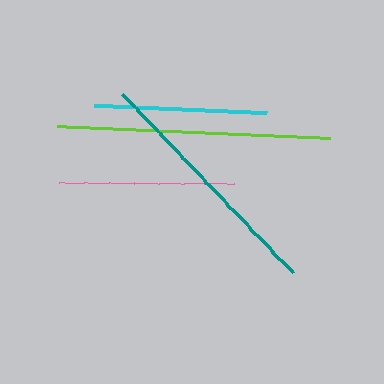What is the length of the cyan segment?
The cyan segment is approximately 174 pixels long.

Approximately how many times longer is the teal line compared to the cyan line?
The teal line is approximately 1.4 times the length of the cyan line.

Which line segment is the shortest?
The cyan line is the shortest at approximately 174 pixels.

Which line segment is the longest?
The lime line is the longest at approximately 274 pixels.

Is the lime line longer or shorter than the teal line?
The lime line is longer than the teal line.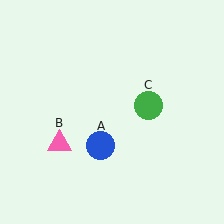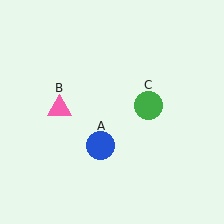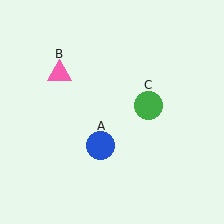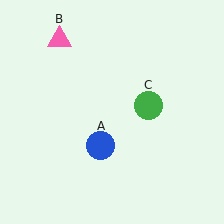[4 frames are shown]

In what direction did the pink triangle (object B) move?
The pink triangle (object B) moved up.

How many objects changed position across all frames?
1 object changed position: pink triangle (object B).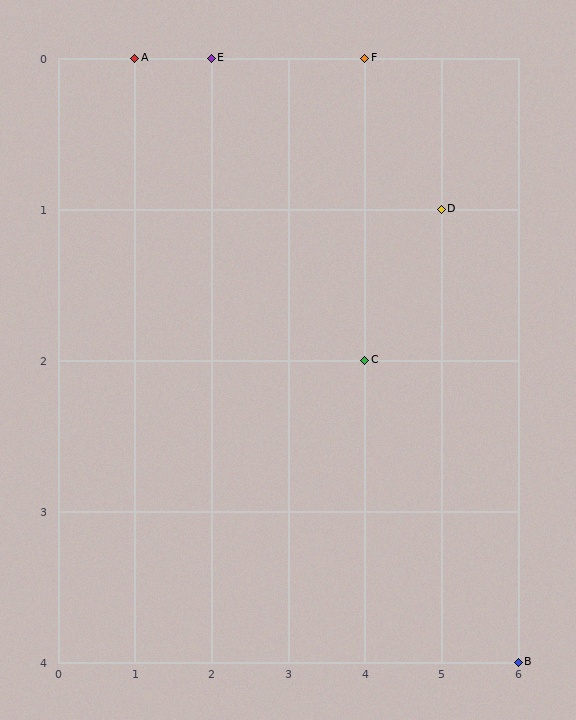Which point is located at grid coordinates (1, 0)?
Point A is at (1, 0).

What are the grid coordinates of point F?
Point F is at grid coordinates (4, 0).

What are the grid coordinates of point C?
Point C is at grid coordinates (4, 2).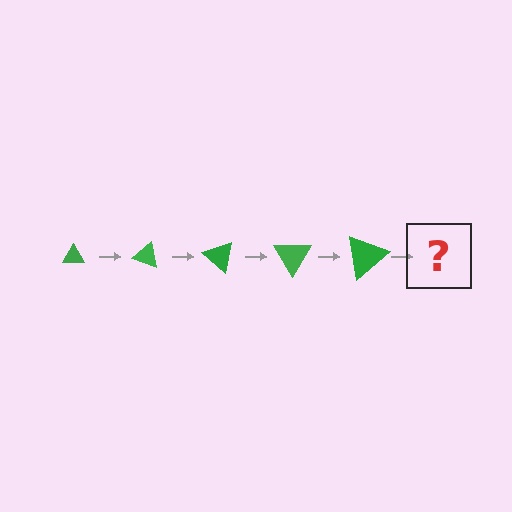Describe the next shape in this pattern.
It should be a triangle, larger than the previous one and rotated 100 degrees from the start.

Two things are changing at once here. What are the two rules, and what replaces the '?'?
The two rules are that the triangle grows larger each step and it rotates 20 degrees each step. The '?' should be a triangle, larger than the previous one and rotated 100 degrees from the start.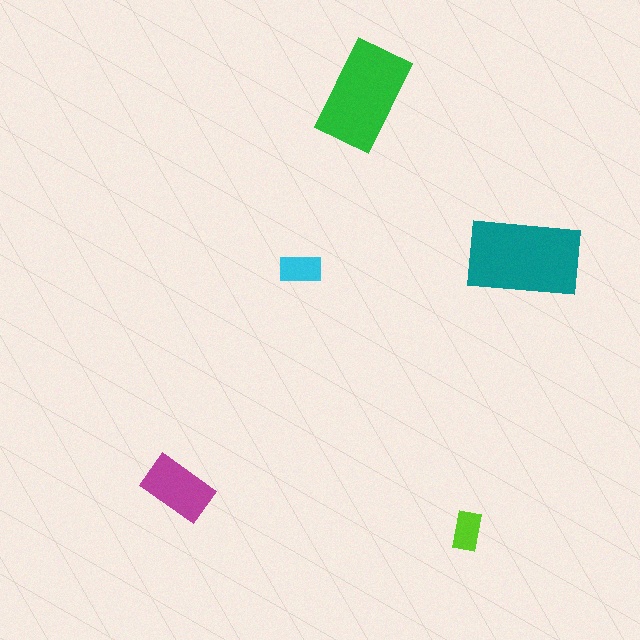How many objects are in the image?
There are 5 objects in the image.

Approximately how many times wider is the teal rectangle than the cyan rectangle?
About 2.5 times wider.